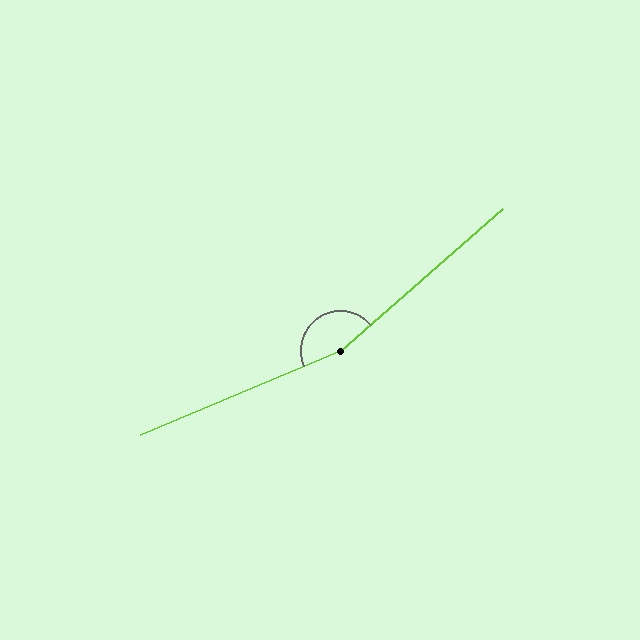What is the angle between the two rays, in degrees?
Approximately 162 degrees.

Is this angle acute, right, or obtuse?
It is obtuse.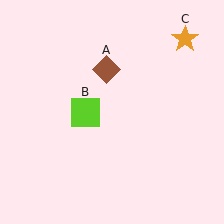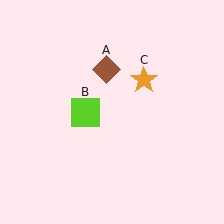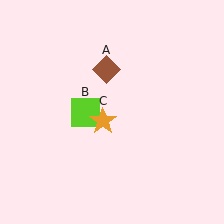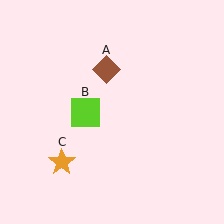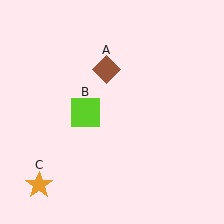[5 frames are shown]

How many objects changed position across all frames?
1 object changed position: orange star (object C).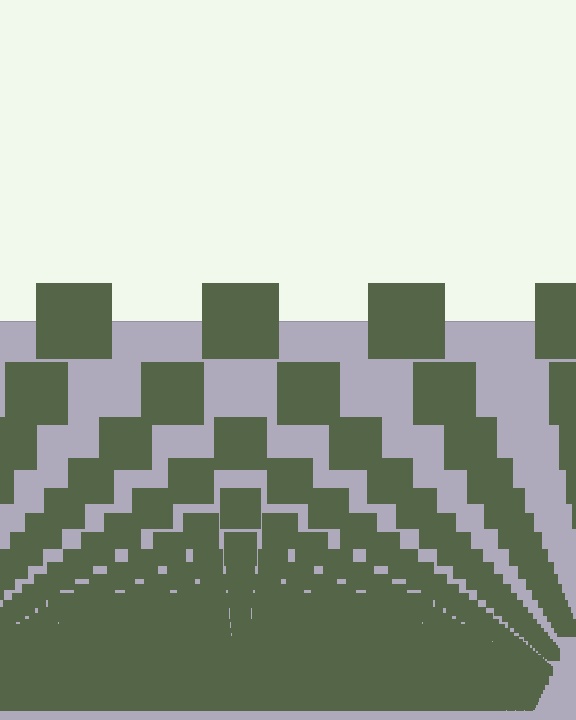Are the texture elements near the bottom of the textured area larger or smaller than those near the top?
Smaller. The gradient is inverted — elements near the bottom are smaller and denser.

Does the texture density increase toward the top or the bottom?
Density increases toward the bottom.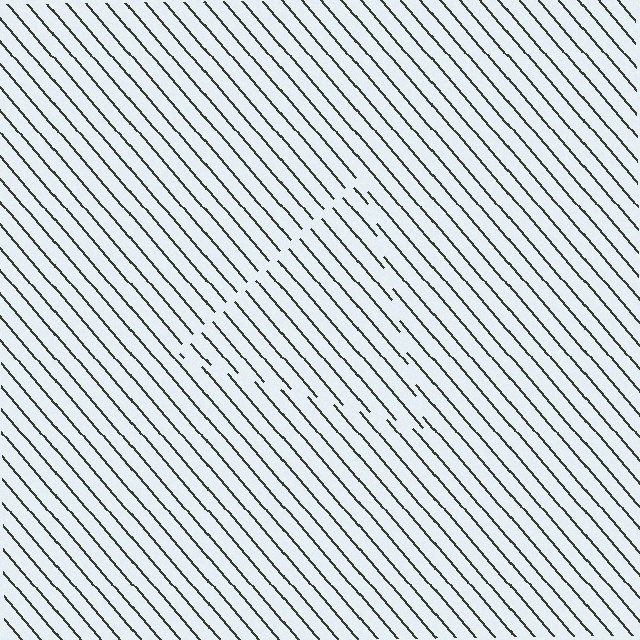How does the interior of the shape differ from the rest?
The interior of the shape contains the same grating, shifted by half a period — the contour is defined by the phase discontinuity where line-ends from the inner and outer gratings abut.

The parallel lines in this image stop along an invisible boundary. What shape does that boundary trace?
An illusory triangle. The interior of the shape contains the same grating, shifted by half a period — the contour is defined by the phase discontinuity where line-ends from the inner and outer gratings abut.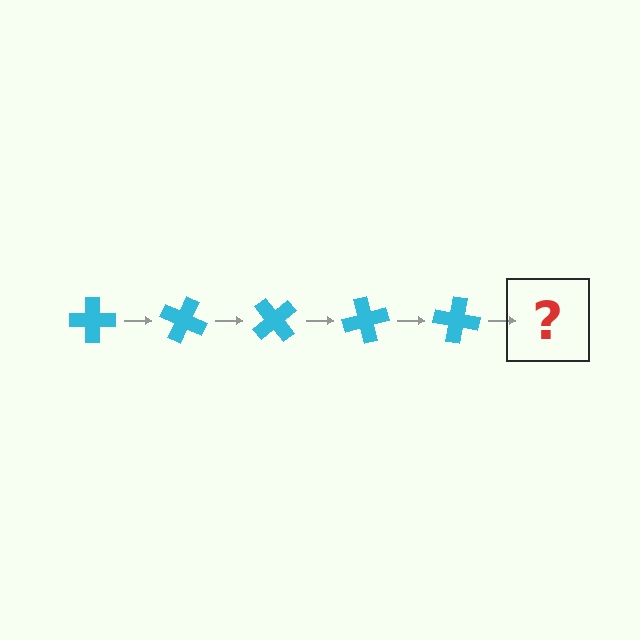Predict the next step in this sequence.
The next step is a cyan cross rotated 125 degrees.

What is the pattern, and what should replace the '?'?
The pattern is that the cross rotates 25 degrees each step. The '?' should be a cyan cross rotated 125 degrees.